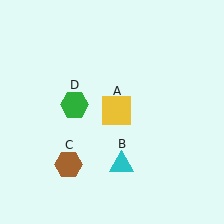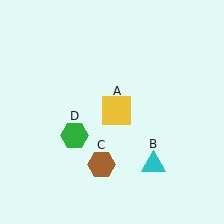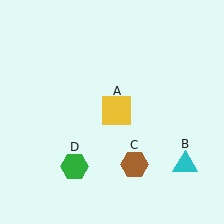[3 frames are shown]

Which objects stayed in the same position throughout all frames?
Yellow square (object A) remained stationary.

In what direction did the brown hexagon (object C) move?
The brown hexagon (object C) moved right.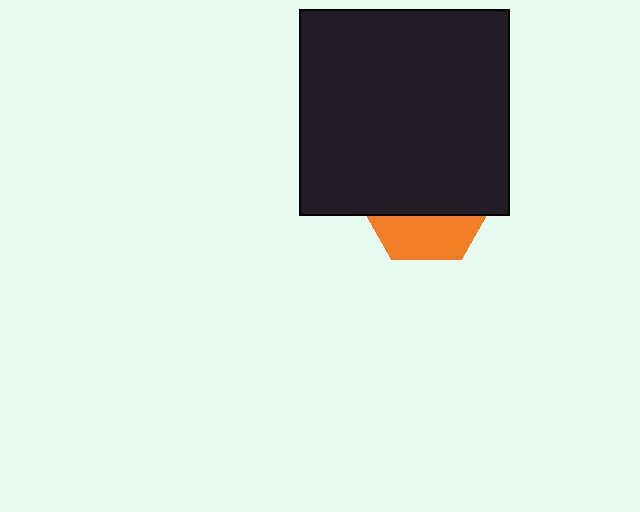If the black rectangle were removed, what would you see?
You would see the complete orange hexagon.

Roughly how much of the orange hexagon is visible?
A small part of it is visible (roughly 34%).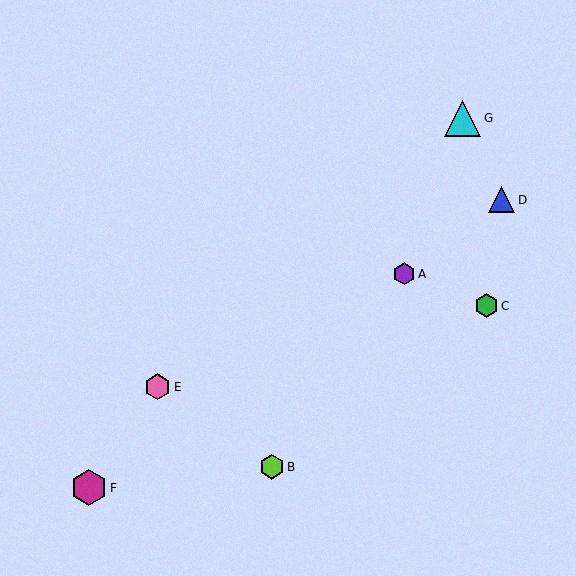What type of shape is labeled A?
Shape A is a purple hexagon.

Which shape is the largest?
The cyan triangle (labeled G) is the largest.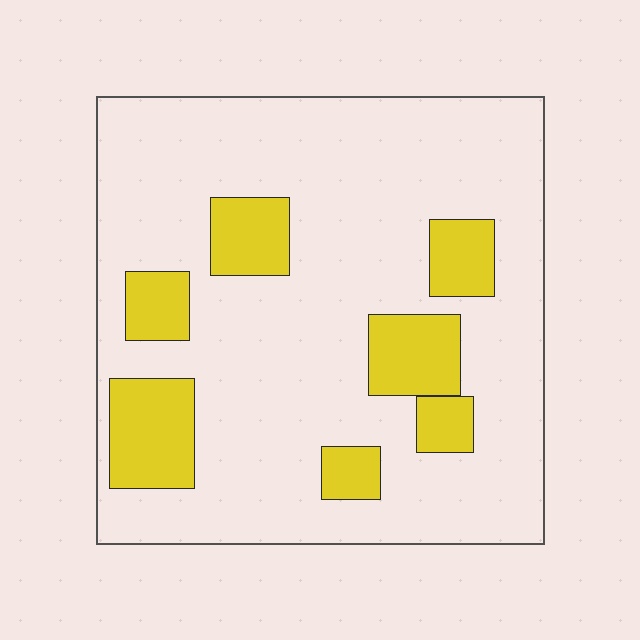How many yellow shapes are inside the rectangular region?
7.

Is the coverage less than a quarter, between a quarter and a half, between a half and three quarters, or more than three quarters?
Less than a quarter.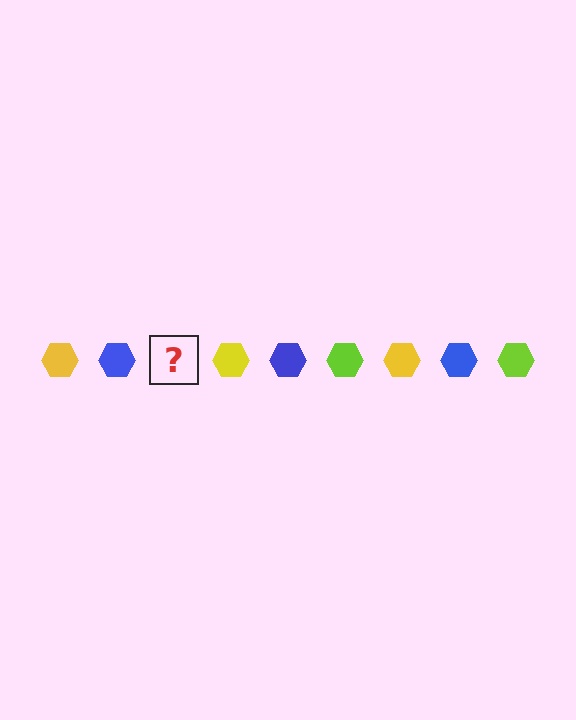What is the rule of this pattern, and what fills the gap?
The rule is that the pattern cycles through yellow, blue, lime hexagons. The gap should be filled with a lime hexagon.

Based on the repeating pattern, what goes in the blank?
The blank should be a lime hexagon.